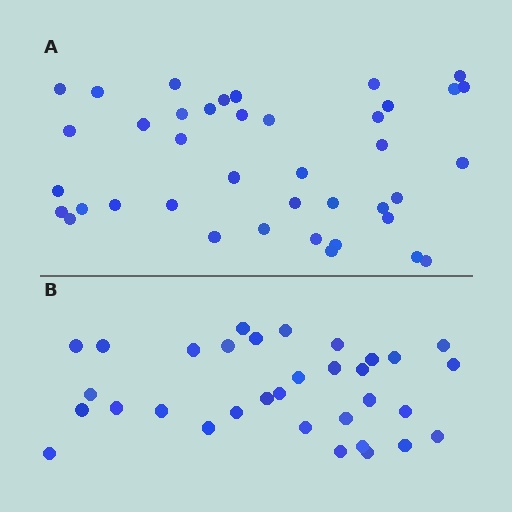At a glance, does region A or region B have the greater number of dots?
Region A (the top region) has more dots.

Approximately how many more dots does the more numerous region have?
Region A has roughly 8 or so more dots than region B.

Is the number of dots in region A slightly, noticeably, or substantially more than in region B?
Region A has only slightly more — the two regions are fairly close. The ratio is roughly 1.2 to 1.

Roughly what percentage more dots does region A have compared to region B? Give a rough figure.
About 20% more.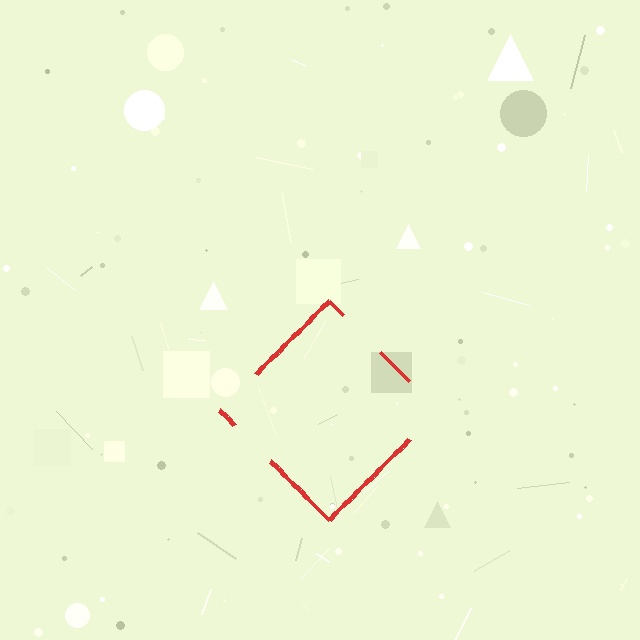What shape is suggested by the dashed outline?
The dashed outline suggests a diamond.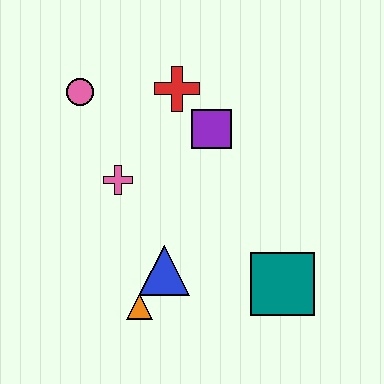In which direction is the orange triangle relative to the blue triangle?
The orange triangle is below the blue triangle.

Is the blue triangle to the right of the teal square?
No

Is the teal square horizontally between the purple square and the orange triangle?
No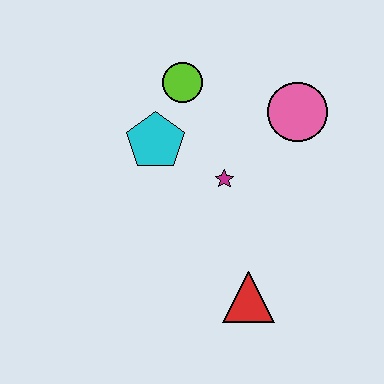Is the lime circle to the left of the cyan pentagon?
No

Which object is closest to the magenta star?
The cyan pentagon is closest to the magenta star.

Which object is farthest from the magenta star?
The red triangle is farthest from the magenta star.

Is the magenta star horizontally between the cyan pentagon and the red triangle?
Yes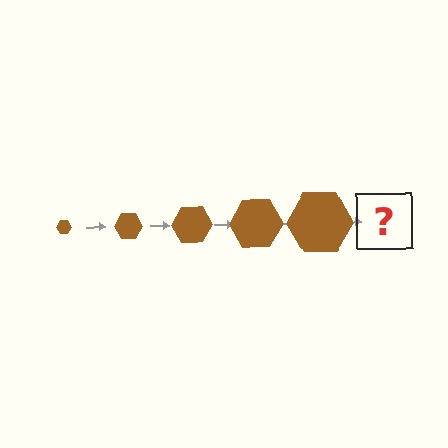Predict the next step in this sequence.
The next step is a brown hexagon, larger than the previous one.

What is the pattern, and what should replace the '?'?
The pattern is that the hexagon gets progressively larger each step. The '?' should be a brown hexagon, larger than the previous one.